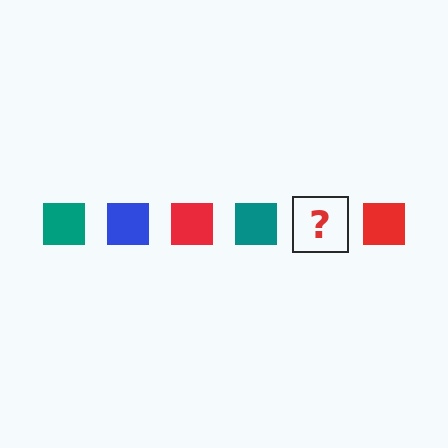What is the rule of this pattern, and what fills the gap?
The rule is that the pattern cycles through teal, blue, red squares. The gap should be filled with a blue square.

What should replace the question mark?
The question mark should be replaced with a blue square.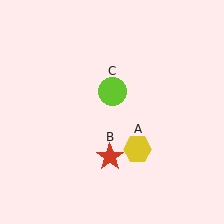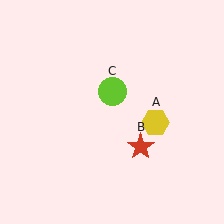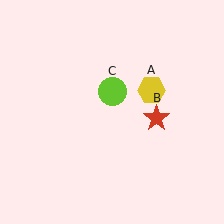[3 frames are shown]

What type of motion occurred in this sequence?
The yellow hexagon (object A), red star (object B) rotated counterclockwise around the center of the scene.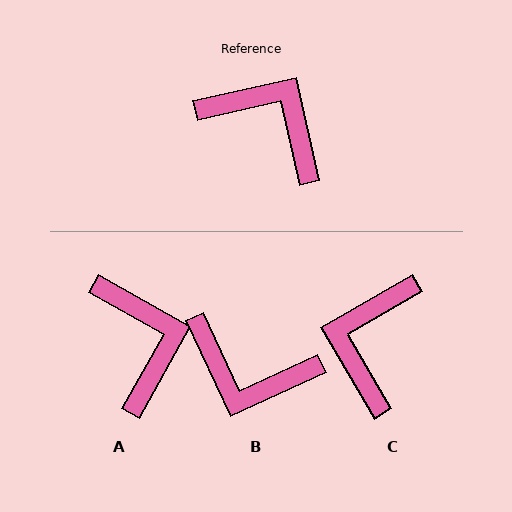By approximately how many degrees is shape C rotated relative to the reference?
Approximately 108 degrees counter-clockwise.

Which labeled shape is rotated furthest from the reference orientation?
B, about 168 degrees away.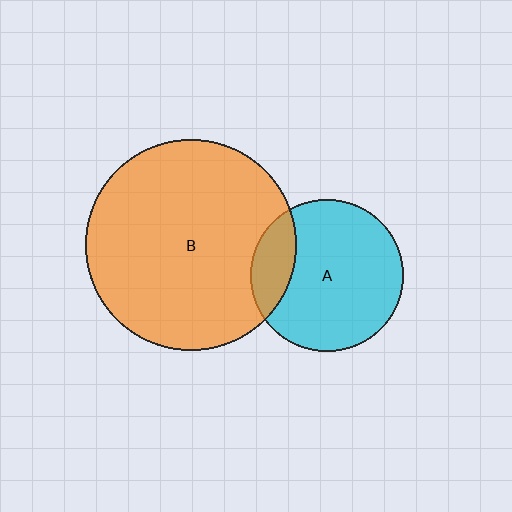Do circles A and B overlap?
Yes.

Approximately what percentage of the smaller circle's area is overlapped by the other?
Approximately 20%.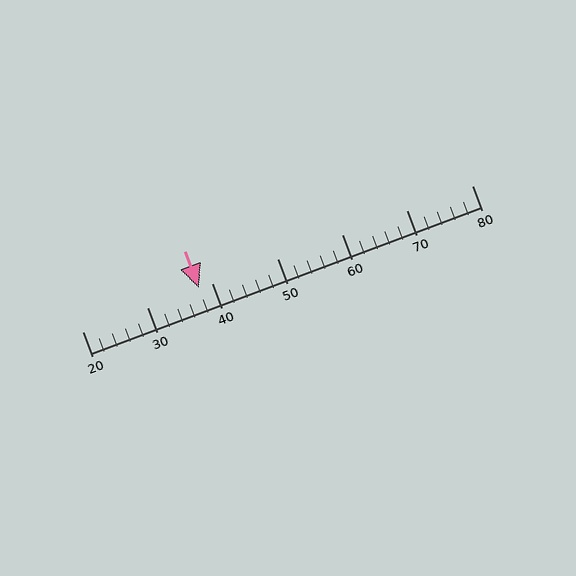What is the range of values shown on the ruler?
The ruler shows values from 20 to 80.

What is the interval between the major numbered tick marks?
The major tick marks are spaced 10 units apart.